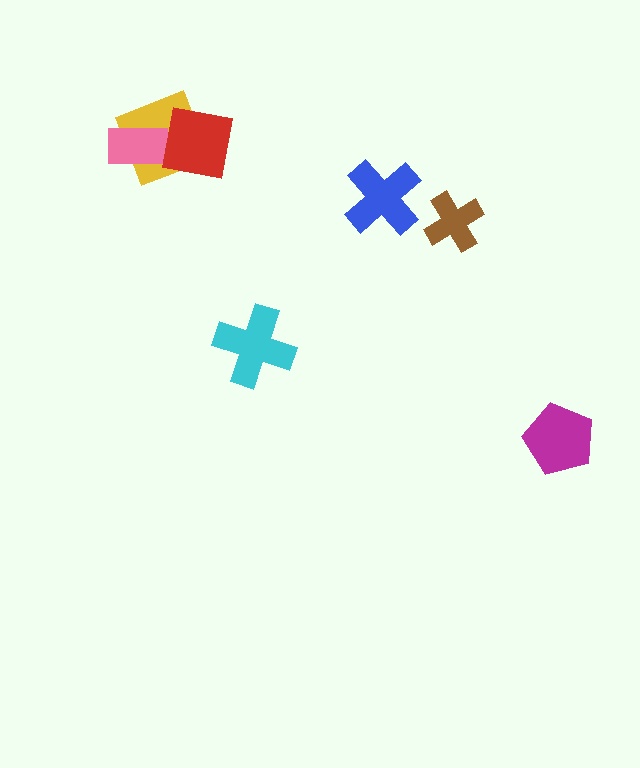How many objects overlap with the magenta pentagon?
0 objects overlap with the magenta pentagon.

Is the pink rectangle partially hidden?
No, no other shape covers it.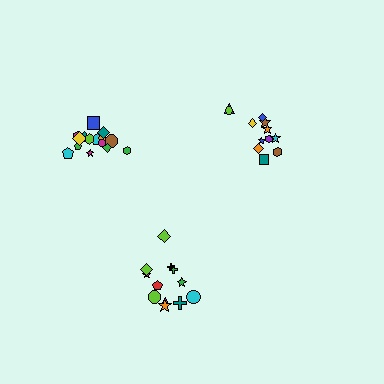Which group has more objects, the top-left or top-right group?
The top-left group.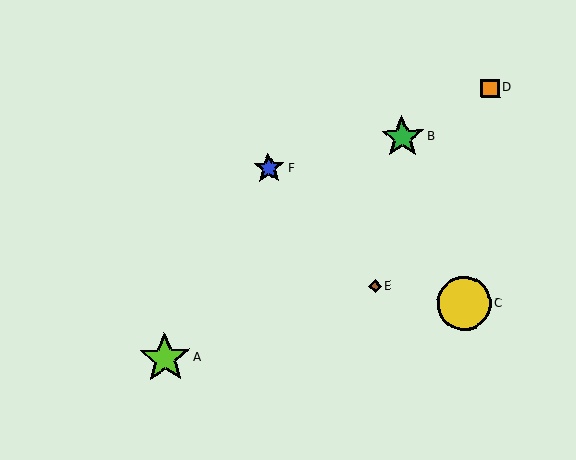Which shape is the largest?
The yellow circle (labeled C) is the largest.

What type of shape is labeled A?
Shape A is a lime star.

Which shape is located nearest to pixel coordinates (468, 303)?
The yellow circle (labeled C) at (464, 304) is nearest to that location.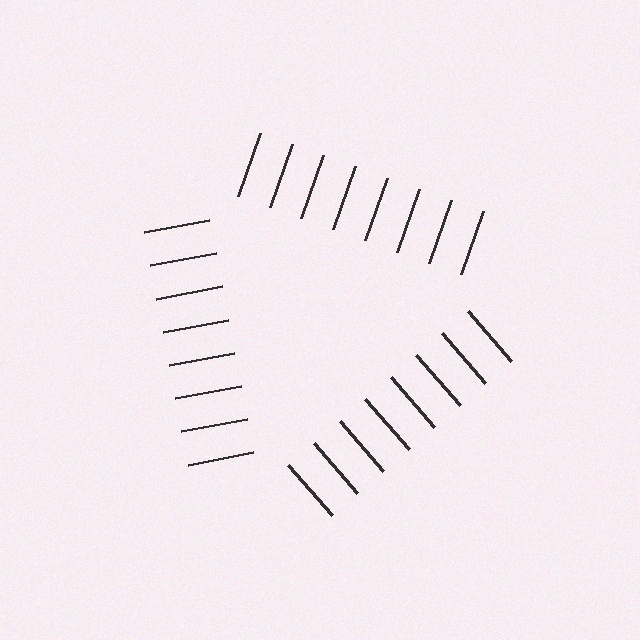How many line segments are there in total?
24 — 8 along each of the 3 edges.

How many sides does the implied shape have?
3 sides — the line-ends trace a triangle.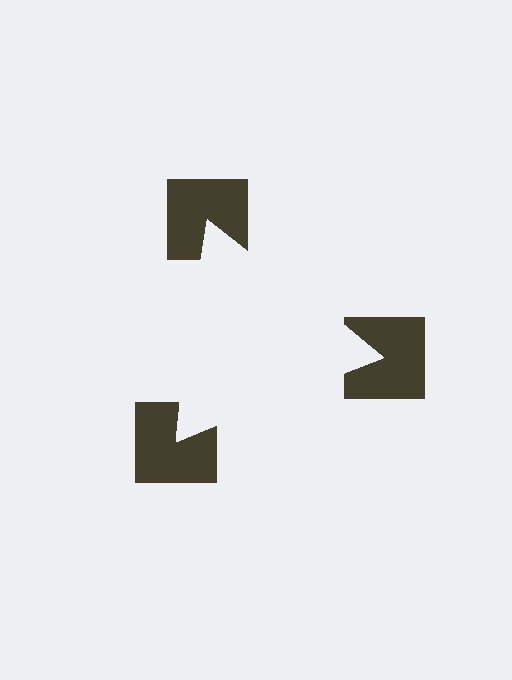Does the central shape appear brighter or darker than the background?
It typically appears slightly brighter than the background, even though no actual brightness change is drawn.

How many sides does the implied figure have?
3 sides.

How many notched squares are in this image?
There are 3 — one at each vertex of the illusory triangle.